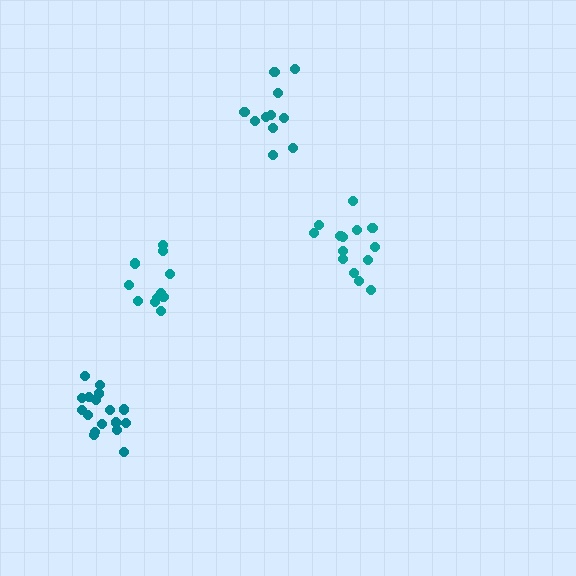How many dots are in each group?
Group 1: 17 dots, Group 2: 11 dots, Group 3: 12 dots, Group 4: 14 dots (54 total).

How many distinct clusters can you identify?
There are 4 distinct clusters.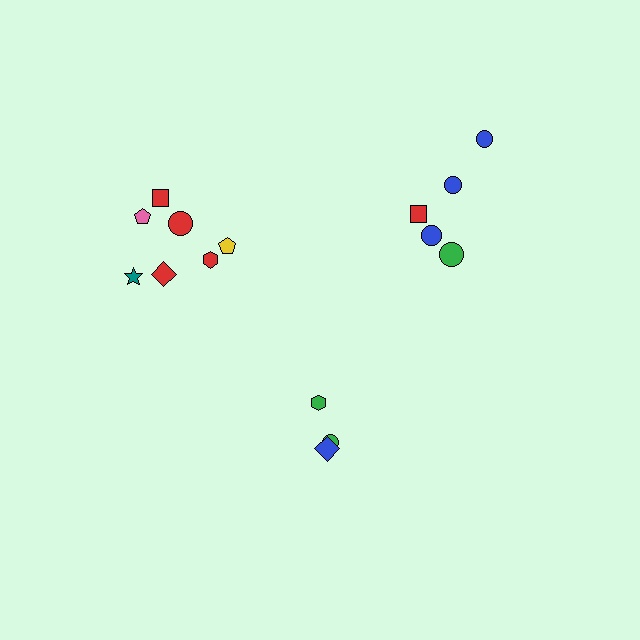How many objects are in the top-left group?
There are 7 objects.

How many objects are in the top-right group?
There are 5 objects.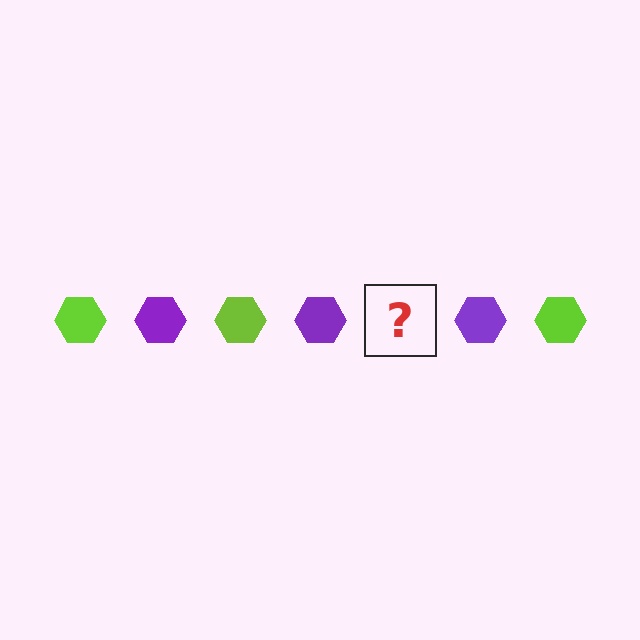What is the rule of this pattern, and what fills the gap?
The rule is that the pattern cycles through lime, purple hexagons. The gap should be filled with a lime hexagon.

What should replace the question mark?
The question mark should be replaced with a lime hexagon.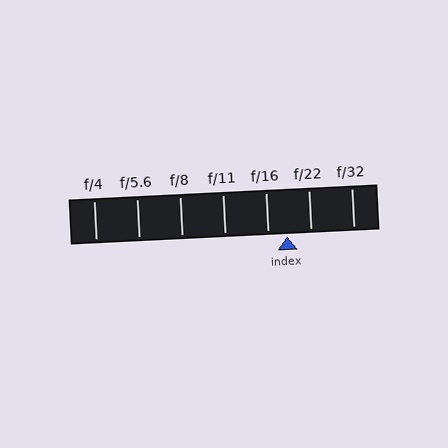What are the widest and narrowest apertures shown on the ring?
The widest aperture shown is f/4 and the narrowest is f/32.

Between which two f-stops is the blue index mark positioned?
The index mark is between f/16 and f/22.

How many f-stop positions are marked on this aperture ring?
There are 7 f-stop positions marked.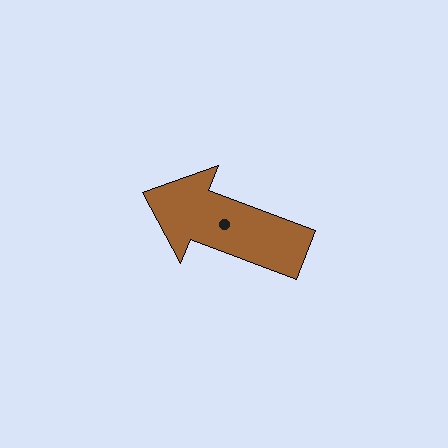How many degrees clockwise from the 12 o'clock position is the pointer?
Approximately 291 degrees.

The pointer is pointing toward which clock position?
Roughly 10 o'clock.